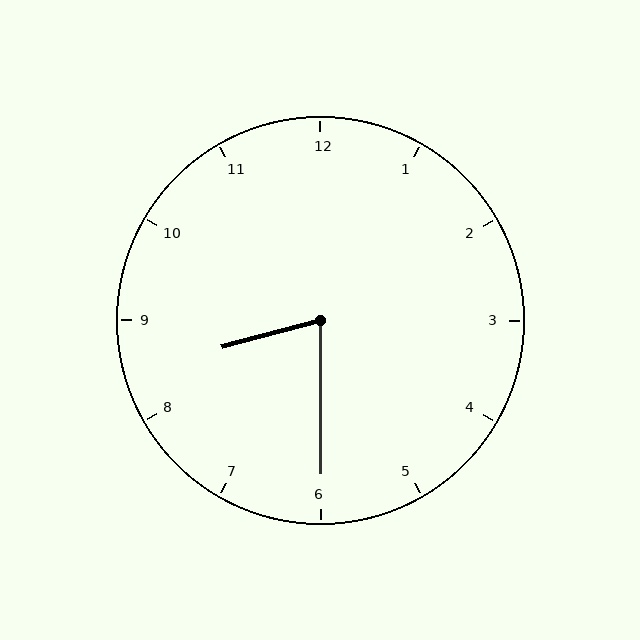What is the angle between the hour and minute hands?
Approximately 75 degrees.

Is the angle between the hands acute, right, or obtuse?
It is acute.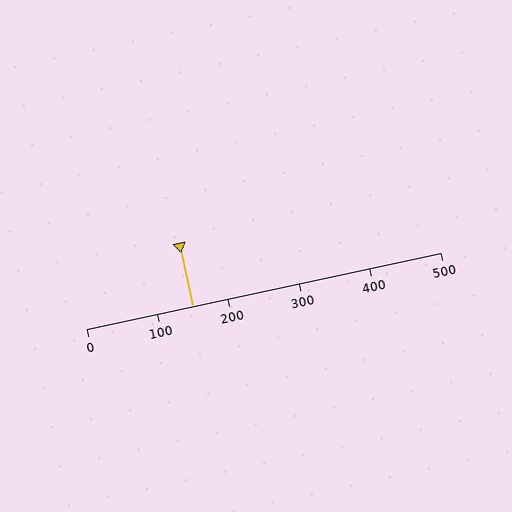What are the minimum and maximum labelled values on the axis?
The axis runs from 0 to 500.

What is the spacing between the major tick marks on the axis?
The major ticks are spaced 100 apart.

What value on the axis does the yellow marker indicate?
The marker indicates approximately 150.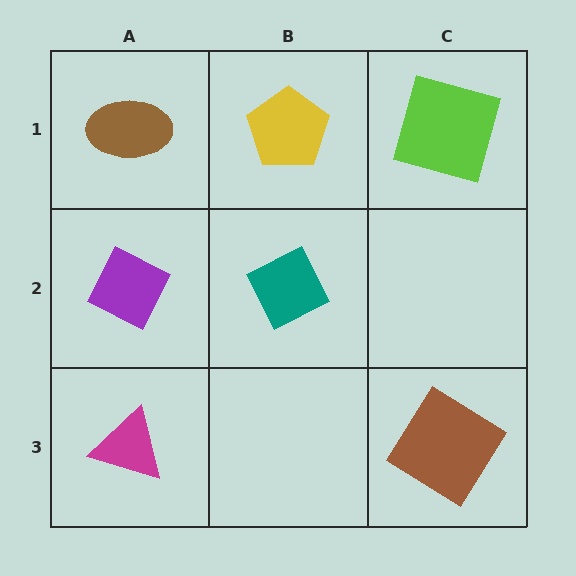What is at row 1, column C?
A lime square.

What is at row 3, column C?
A brown diamond.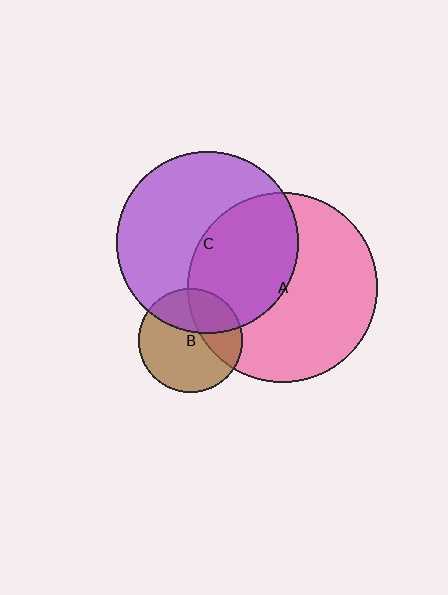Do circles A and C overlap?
Yes.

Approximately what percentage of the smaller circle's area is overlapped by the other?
Approximately 45%.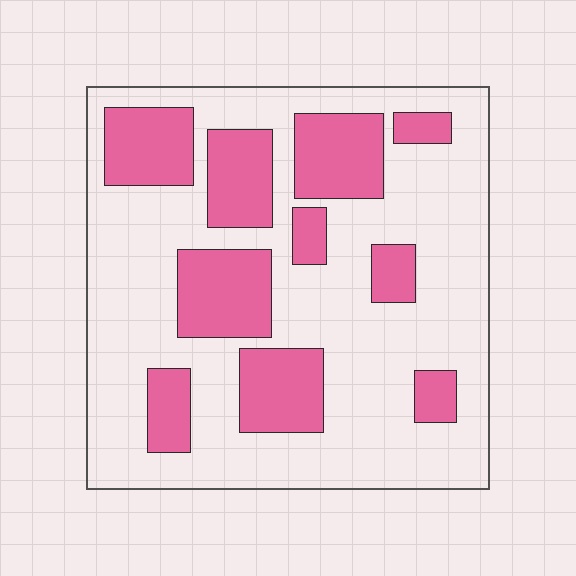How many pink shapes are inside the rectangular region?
10.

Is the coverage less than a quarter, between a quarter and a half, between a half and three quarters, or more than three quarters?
Between a quarter and a half.